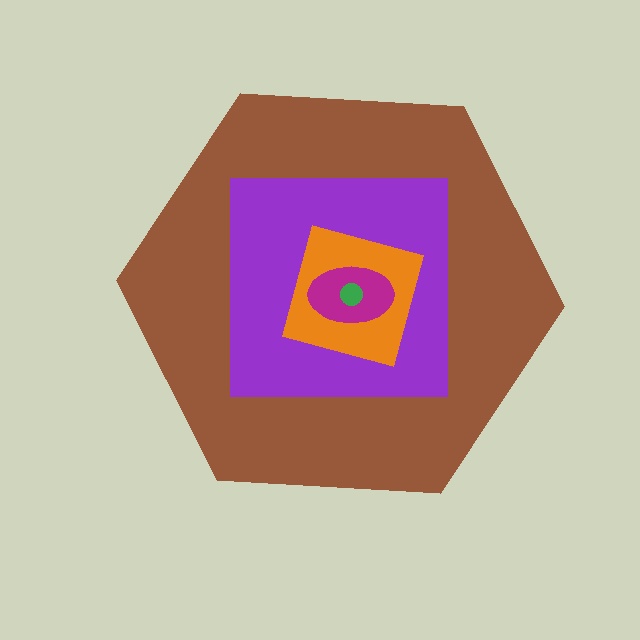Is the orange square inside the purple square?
Yes.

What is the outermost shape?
The brown hexagon.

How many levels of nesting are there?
5.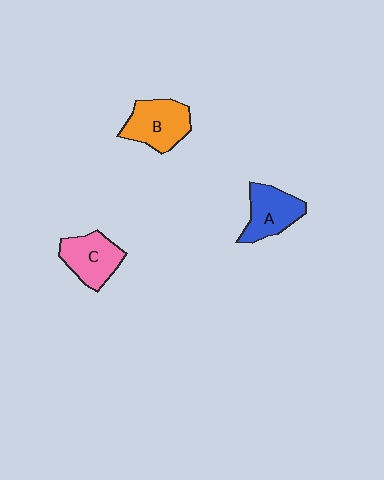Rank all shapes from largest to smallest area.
From largest to smallest: B (orange), C (pink), A (blue).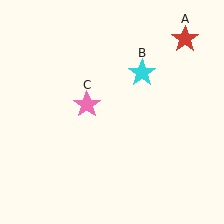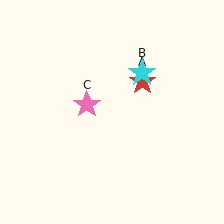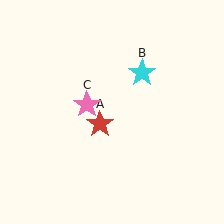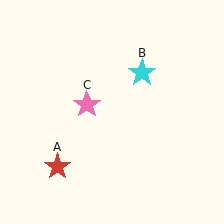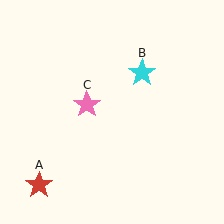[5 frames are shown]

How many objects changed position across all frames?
1 object changed position: red star (object A).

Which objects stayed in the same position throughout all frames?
Cyan star (object B) and pink star (object C) remained stationary.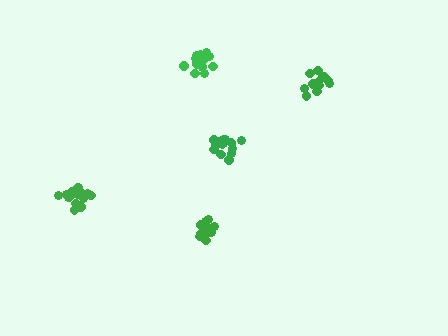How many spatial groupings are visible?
There are 5 spatial groupings.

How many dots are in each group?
Group 1: 12 dots, Group 2: 15 dots, Group 3: 18 dots, Group 4: 16 dots, Group 5: 18 dots (79 total).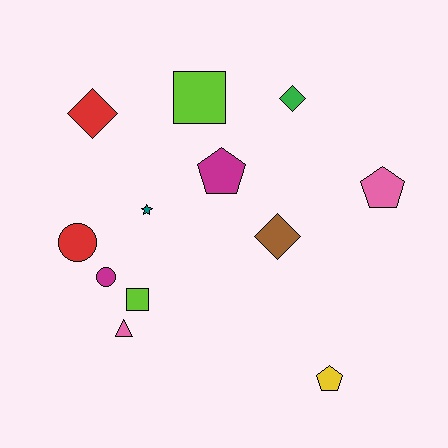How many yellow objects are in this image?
There is 1 yellow object.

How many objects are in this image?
There are 12 objects.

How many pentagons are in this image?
There are 3 pentagons.